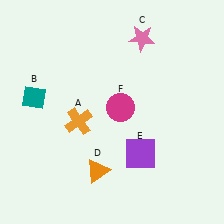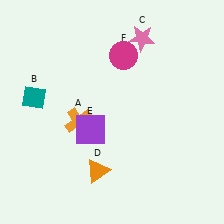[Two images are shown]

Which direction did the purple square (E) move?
The purple square (E) moved left.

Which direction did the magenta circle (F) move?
The magenta circle (F) moved up.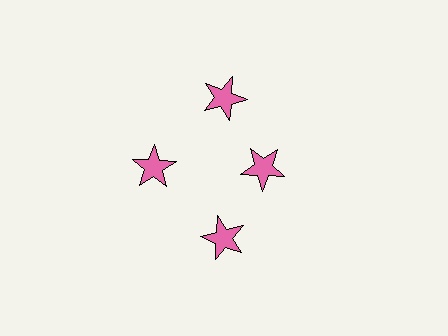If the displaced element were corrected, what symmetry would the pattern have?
It would have 4-fold rotational symmetry — the pattern would map onto itself every 90 degrees.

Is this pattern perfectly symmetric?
No. The 4 pink stars are arranged in a ring, but one element near the 3 o'clock position is pulled inward toward the center, breaking the 4-fold rotational symmetry.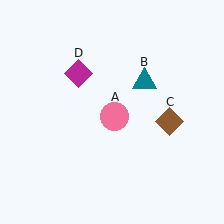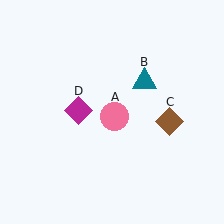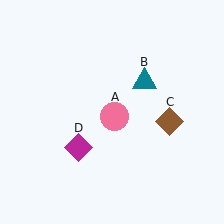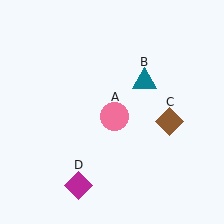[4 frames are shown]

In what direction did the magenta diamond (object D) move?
The magenta diamond (object D) moved down.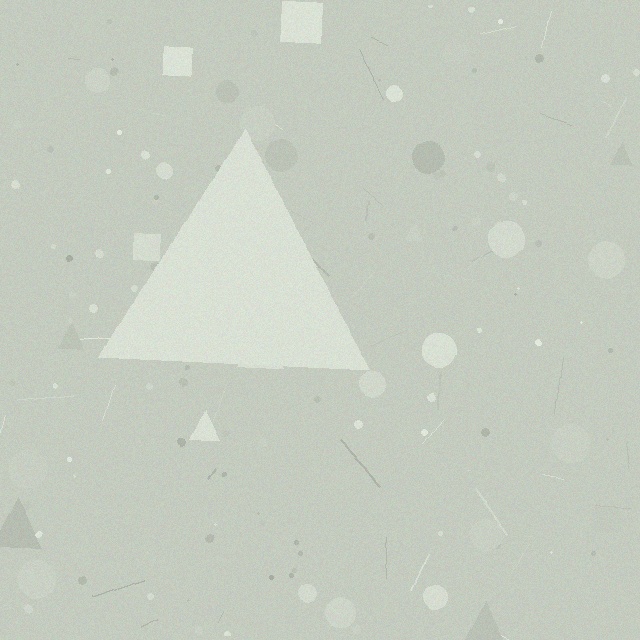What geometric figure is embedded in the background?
A triangle is embedded in the background.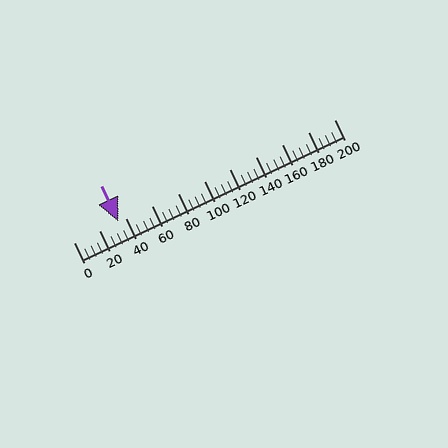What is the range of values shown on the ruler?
The ruler shows values from 0 to 200.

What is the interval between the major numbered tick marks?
The major tick marks are spaced 20 units apart.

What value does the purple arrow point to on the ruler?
The purple arrow points to approximately 34.